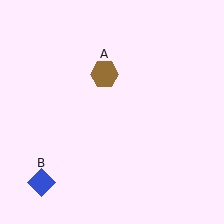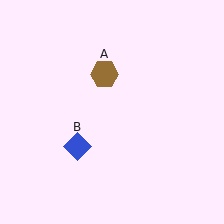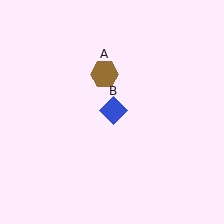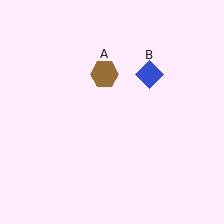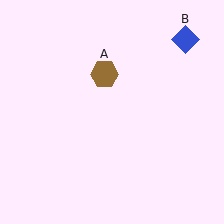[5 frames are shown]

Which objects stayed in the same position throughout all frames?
Brown hexagon (object A) remained stationary.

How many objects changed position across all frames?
1 object changed position: blue diamond (object B).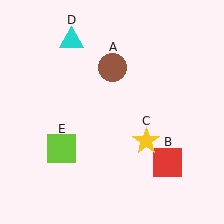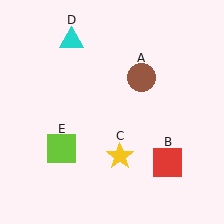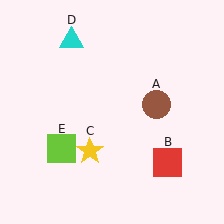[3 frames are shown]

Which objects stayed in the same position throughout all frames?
Red square (object B) and cyan triangle (object D) and lime square (object E) remained stationary.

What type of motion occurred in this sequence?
The brown circle (object A), yellow star (object C) rotated clockwise around the center of the scene.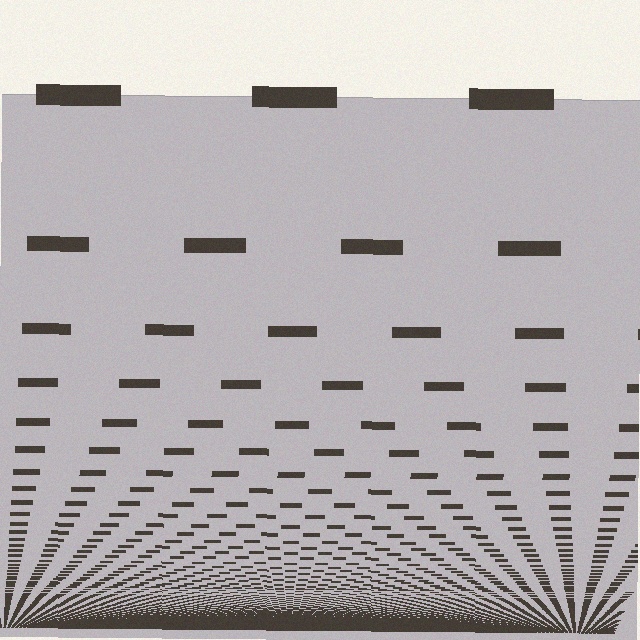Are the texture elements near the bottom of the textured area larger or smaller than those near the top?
Smaller. The gradient is inverted — elements near the bottom are smaller and denser.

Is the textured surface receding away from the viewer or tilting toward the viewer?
The surface appears to tilt toward the viewer. Texture elements get larger and sparser toward the top.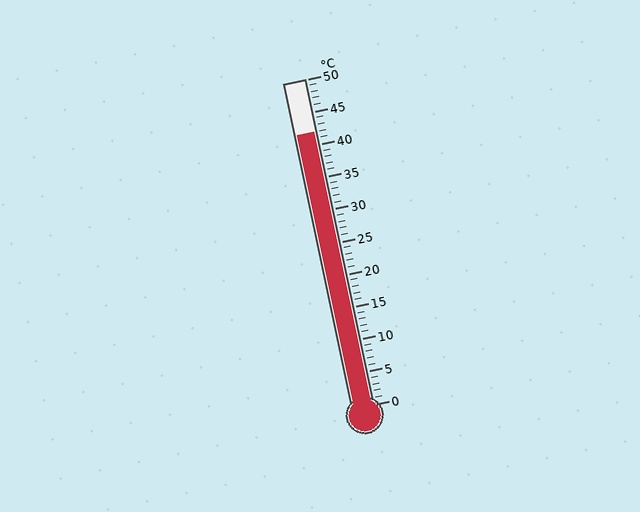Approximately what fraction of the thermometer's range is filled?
The thermometer is filled to approximately 85% of its range.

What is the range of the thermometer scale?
The thermometer scale ranges from 0°C to 50°C.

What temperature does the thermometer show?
The thermometer shows approximately 42°C.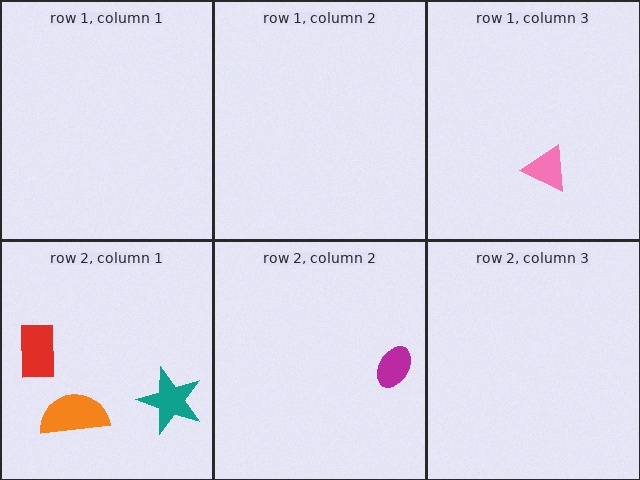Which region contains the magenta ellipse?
The row 2, column 2 region.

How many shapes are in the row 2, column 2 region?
1.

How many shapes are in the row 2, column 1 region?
3.